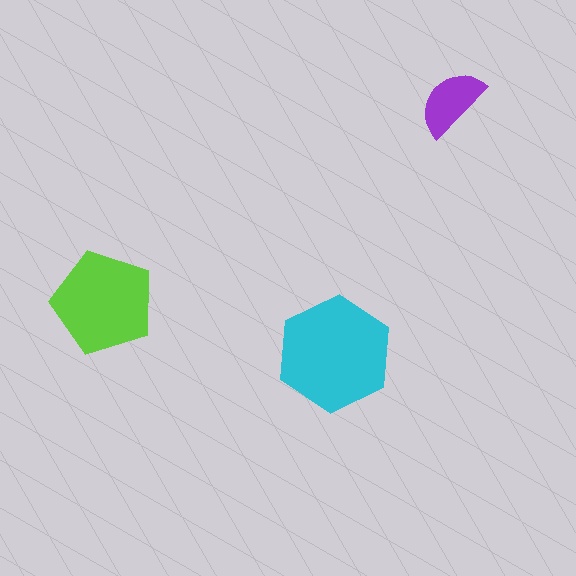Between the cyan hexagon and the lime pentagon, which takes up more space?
The cyan hexagon.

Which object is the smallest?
The purple semicircle.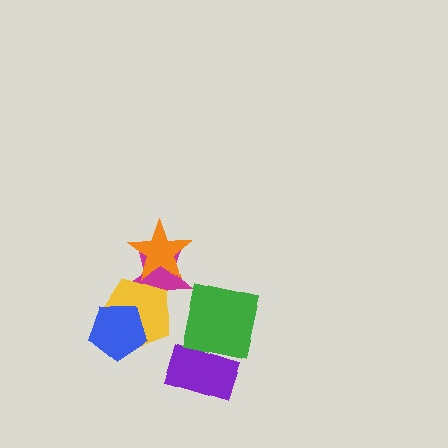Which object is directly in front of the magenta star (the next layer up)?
The orange star is directly in front of the magenta star.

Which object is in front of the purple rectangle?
The green square is in front of the purple rectangle.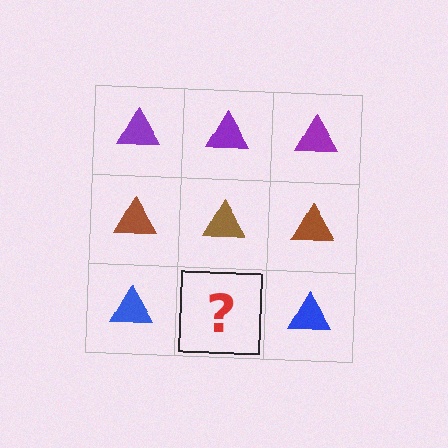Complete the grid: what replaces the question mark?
The question mark should be replaced with a blue triangle.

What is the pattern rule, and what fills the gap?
The rule is that each row has a consistent color. The gap should be filled with a blue triangle.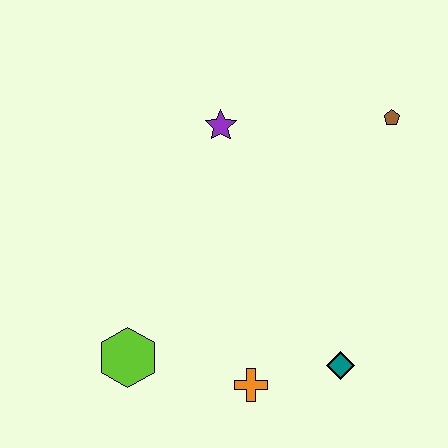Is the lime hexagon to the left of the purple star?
Yes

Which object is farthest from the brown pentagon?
The lime hexagon is farthest from the brown pentagon.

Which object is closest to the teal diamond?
The orange cross is closest to the teal diamond.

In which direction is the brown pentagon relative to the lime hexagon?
The brown pentagon is to the right of the lime hexagon.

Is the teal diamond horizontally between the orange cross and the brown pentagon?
Yes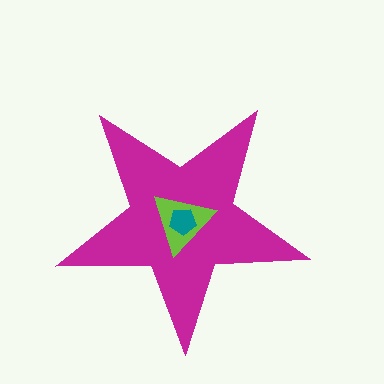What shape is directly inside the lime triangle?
The teal pentagon.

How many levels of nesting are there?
3.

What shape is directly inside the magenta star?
The lime triangle.